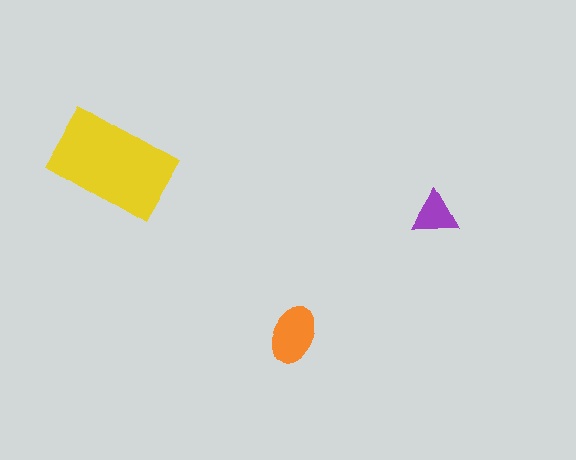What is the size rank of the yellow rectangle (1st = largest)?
1st.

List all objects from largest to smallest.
The yellow rectangle, the orange ellipse, the purple triangle.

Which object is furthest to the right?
The purple triangle is rightmost.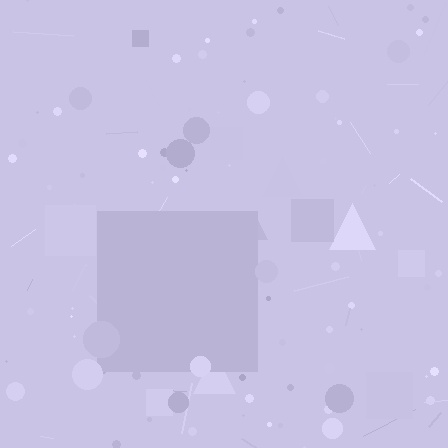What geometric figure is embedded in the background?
A square is embedded in the background.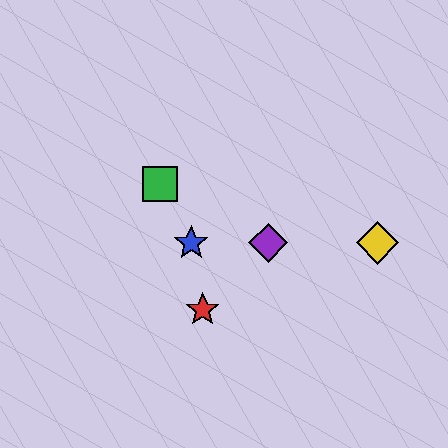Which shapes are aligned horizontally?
The blue star, the yellow diamond, the purple diamond are aligned horizontally.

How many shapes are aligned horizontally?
3 shapes (the blue star, the yellow diamond, the purple diamond) are aligned horizontally.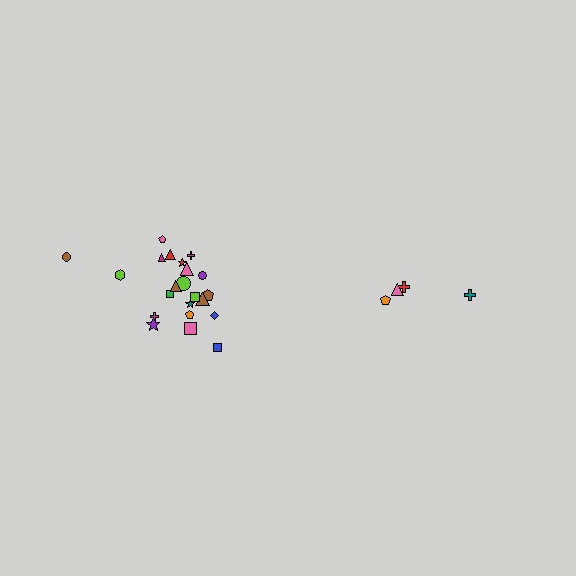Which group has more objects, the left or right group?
The left group.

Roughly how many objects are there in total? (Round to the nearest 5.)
Roughly 25 objects in total.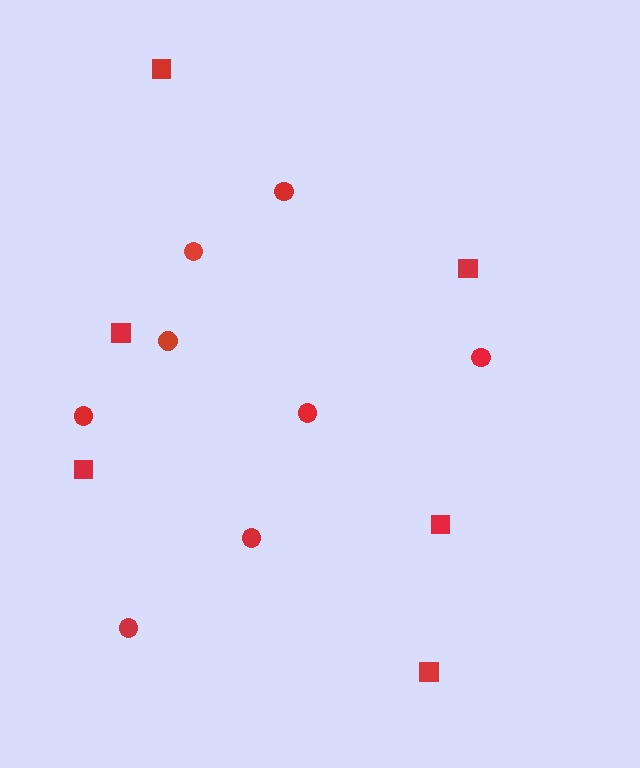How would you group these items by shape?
There are 2 groups: one group of circles (8) and one group of squares (6).